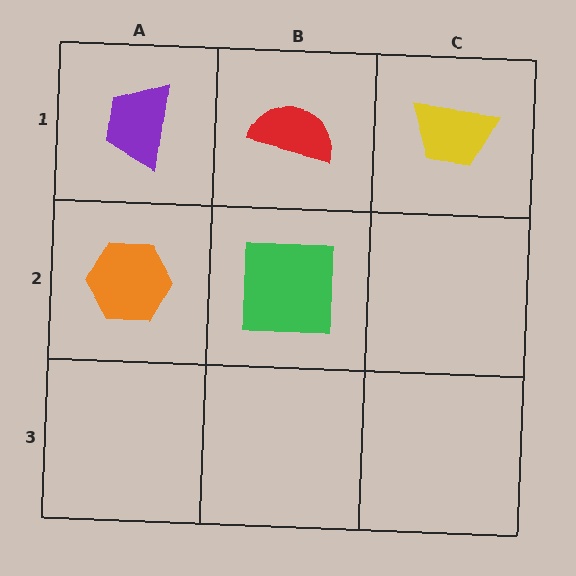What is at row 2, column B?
A green square.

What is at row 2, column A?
An orange hexagon.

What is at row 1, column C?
A yellow trapezoid.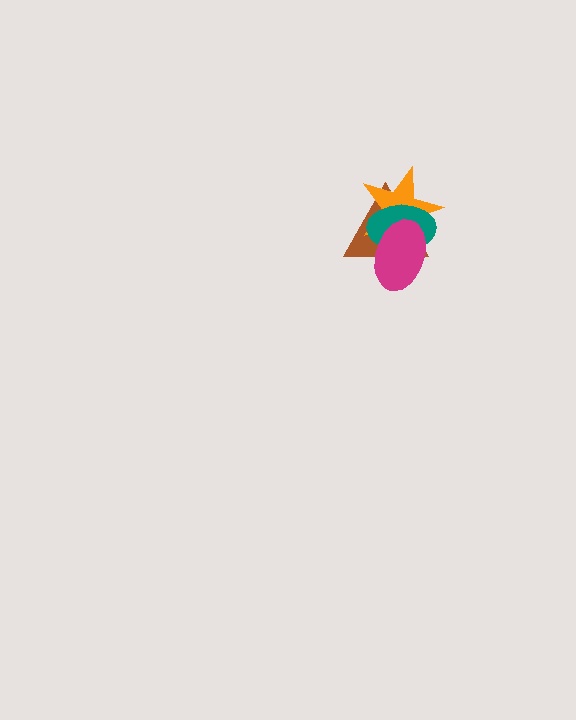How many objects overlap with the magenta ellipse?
3 objects overlap with the magenta ellipse.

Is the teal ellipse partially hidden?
Yes, it is partially covered by another shape.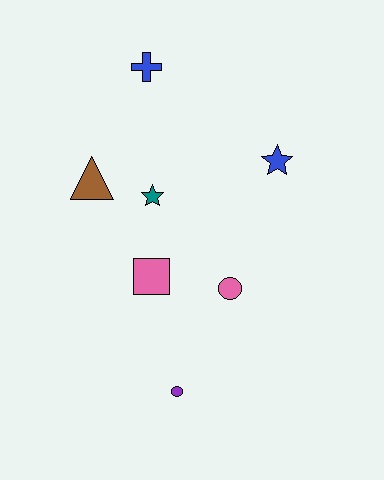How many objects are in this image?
There are 7 objects.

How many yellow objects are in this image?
There are no yellow objects.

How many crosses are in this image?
There is 1 cross.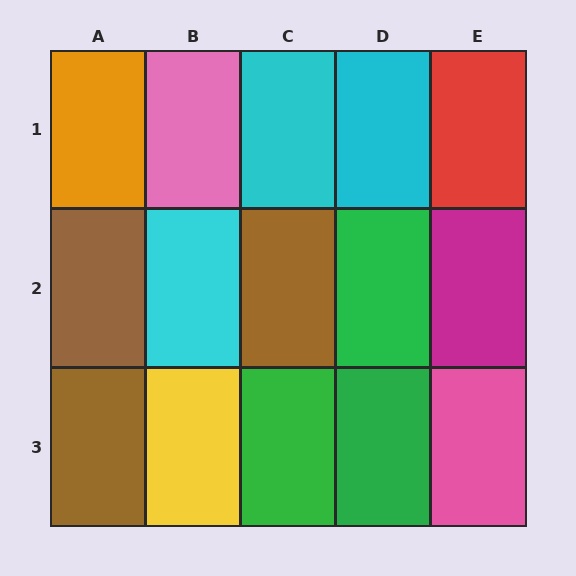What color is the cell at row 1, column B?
Pink.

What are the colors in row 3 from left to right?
Brown, yellow, green, green, pink.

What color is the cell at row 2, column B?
Cyan.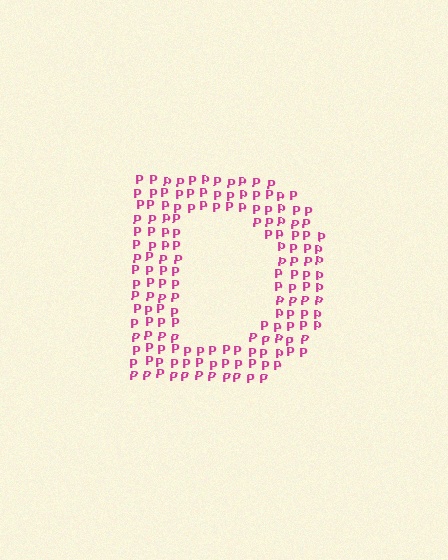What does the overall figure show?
The overall figure shows the letter D.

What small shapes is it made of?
It is made of small letter P's.